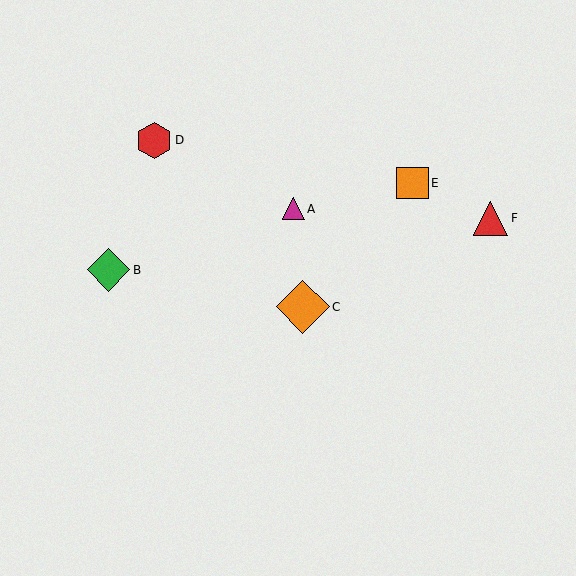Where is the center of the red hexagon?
The center of the red hexagon is at (154, 140).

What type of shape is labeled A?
Shape A is a magenta triangle.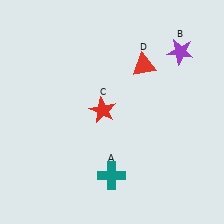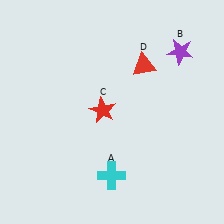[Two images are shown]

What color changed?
The cross (A) changed from teal in Image 1 to cyan in Image 2.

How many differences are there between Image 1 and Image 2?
There is 1 difference between the two images.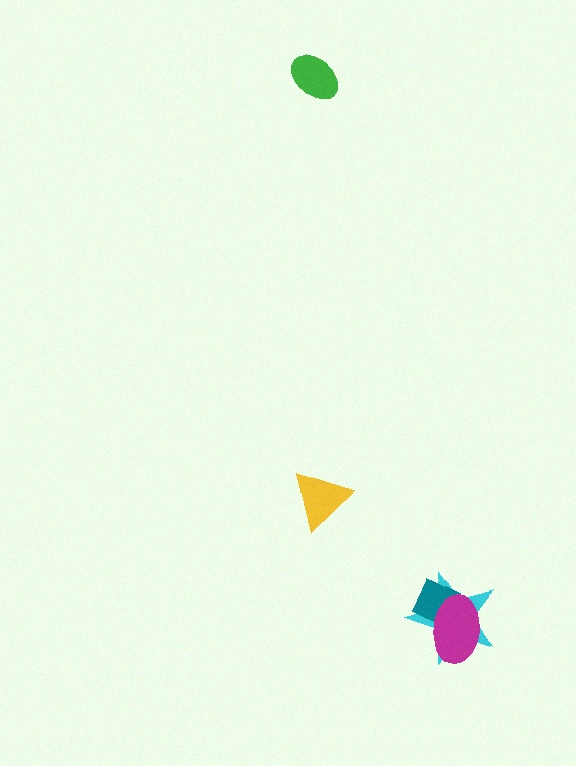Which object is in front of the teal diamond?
The magenta ellipse is in front of the teal diamond.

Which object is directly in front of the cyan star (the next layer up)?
The teal diamond is directly in front of the cyan star.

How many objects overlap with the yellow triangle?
0 objects overlap with the yellow triangle.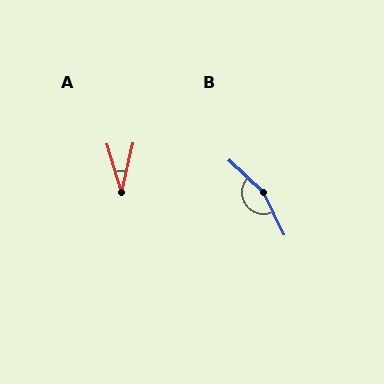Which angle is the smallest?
A, at approximately 30 degrees.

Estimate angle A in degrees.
Approximately 30 degrees.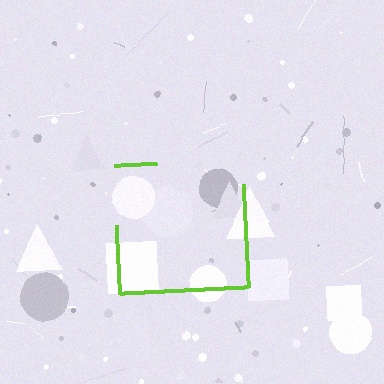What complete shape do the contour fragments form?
The contour fragments form a square.